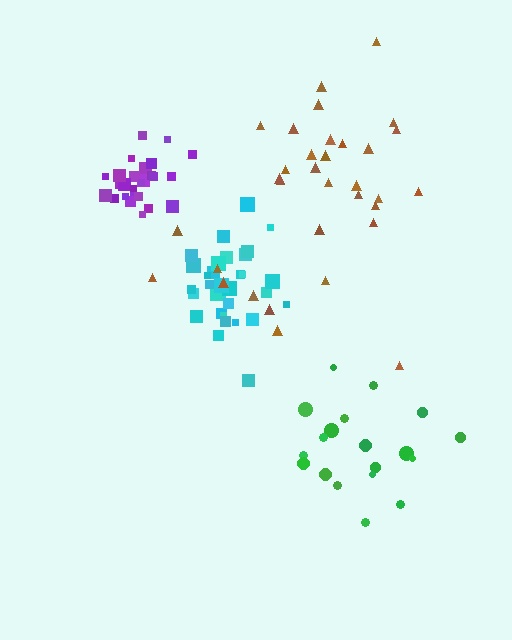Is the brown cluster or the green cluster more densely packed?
Green.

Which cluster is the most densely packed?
Purple.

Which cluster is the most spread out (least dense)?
Brown.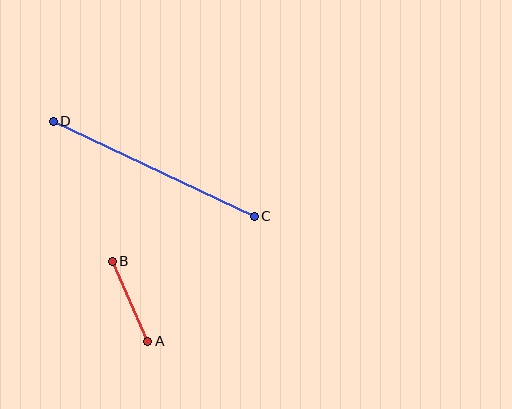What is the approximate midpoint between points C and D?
The midpoint is at approximately (154, 169) pixels.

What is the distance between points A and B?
The distance is approximately 87 pixels.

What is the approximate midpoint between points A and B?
The midpoint is at approximately (130, 301) pixels.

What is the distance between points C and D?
The distance is approximately 222 pixels.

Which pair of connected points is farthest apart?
Points C and D are farthest apart.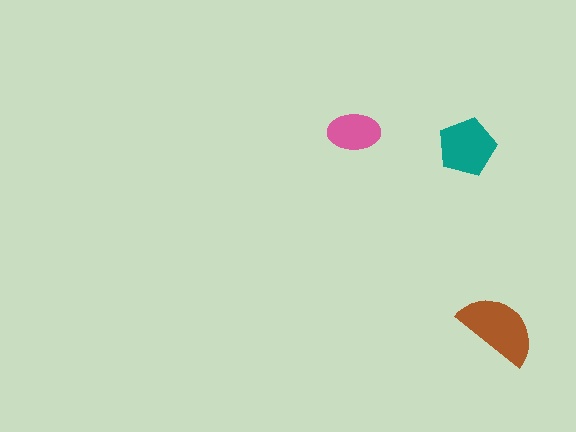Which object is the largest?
The brown semicircle.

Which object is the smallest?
The pink ellipse.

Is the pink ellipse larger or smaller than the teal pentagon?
Smaller.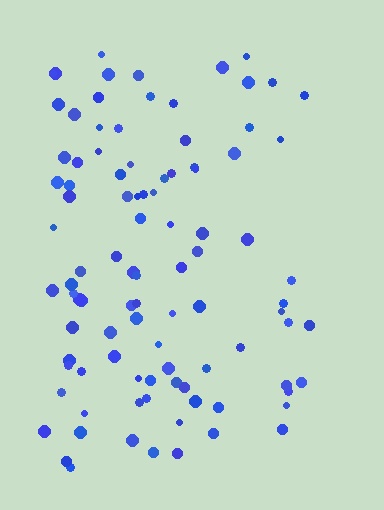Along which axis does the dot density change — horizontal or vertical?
Horizontal.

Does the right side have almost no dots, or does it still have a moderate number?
Still a moderate number, just noticeably fewer than the left.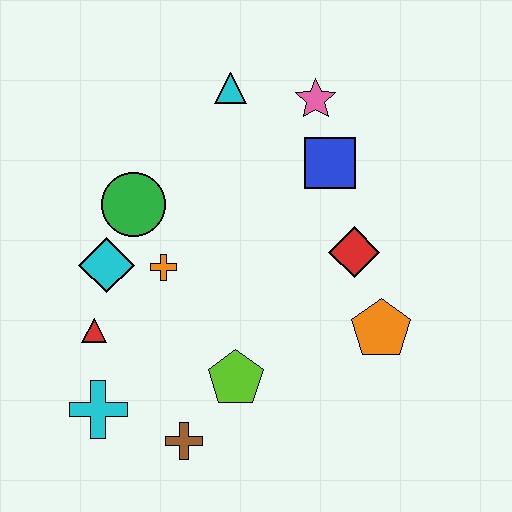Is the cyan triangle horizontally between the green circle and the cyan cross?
No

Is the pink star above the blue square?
Yes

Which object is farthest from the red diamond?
The cyan cross is farthest from the red diamond.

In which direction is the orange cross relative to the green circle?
The orange cross is below the green circle.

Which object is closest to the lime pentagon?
The brown cross is closest to the lime pentagon.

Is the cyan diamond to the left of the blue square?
Yes